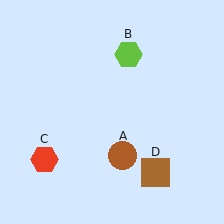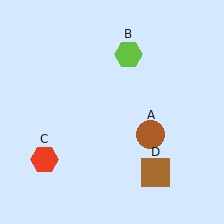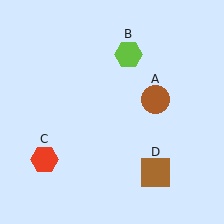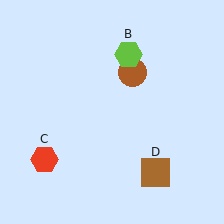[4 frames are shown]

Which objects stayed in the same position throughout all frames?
Lime hexagon (object B) and red hexagon (object C) and brown square (object D) remained stationary.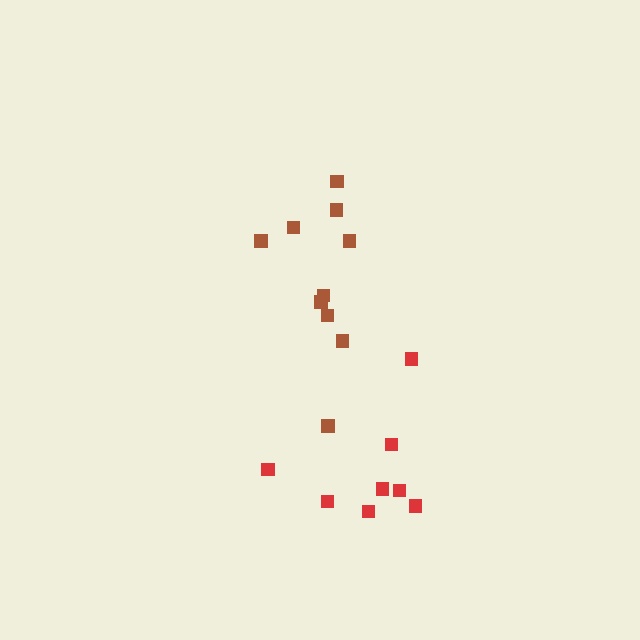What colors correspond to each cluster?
The clusters are colored: red, brown.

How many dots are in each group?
Group 1: 8 dots, Group 2: 10 dots (18 total).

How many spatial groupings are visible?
There are 2 spatial groupings.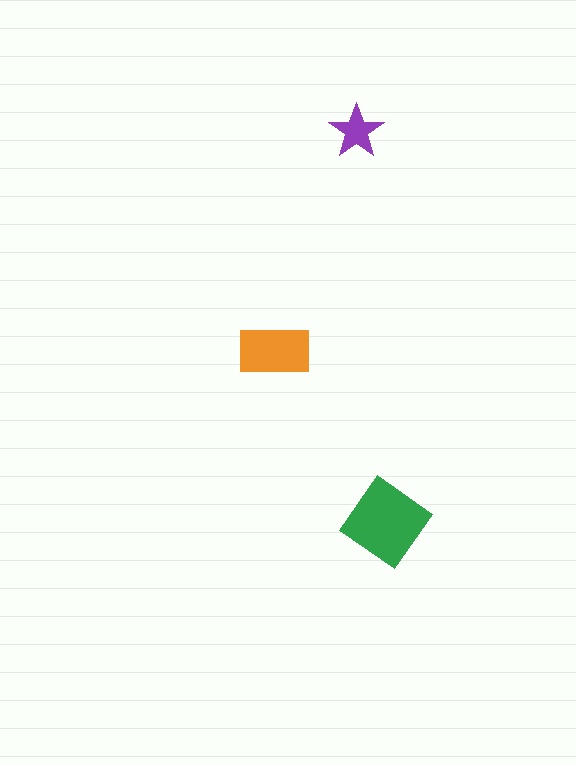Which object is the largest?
The green diamond.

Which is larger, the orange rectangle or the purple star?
The orange rectangle.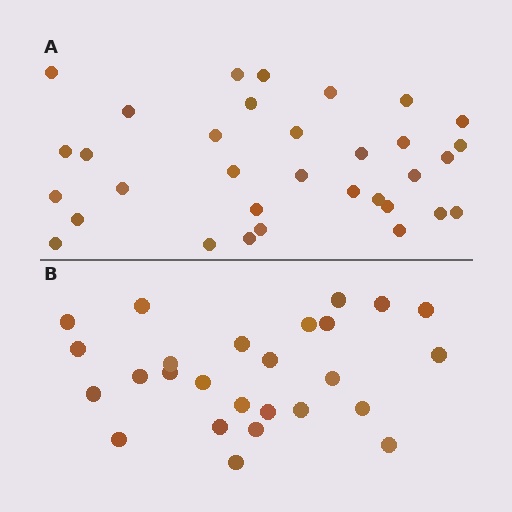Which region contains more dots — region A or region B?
Region A (the top region) has more dots.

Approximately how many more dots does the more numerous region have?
Region A has roughly 8 or so more dots than region B.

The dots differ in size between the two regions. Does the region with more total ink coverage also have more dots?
No. Region B has more total ink coverage because its dots are larger, but region A actually contains more individual dots. Total area can be misleading — the number of items is what matters here.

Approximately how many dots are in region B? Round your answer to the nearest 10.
About 30 dots. (The exact count is 26, which rounds to 30.)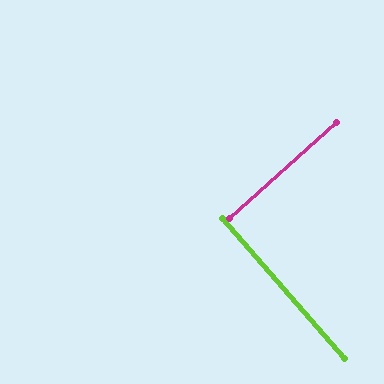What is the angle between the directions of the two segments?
Approximately 89 degrees.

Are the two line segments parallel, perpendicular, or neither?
Perpendicular — they meet at approximately 89°.